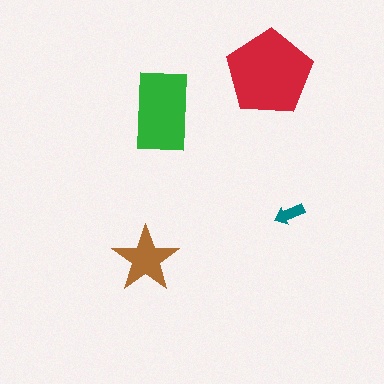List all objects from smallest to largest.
The teal arrow, the brown star, the green rectangle, the red pentagon.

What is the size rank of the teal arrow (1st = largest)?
4th.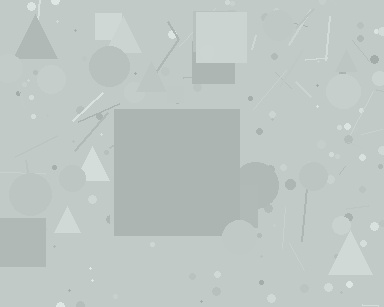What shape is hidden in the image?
A square is hidden in the image.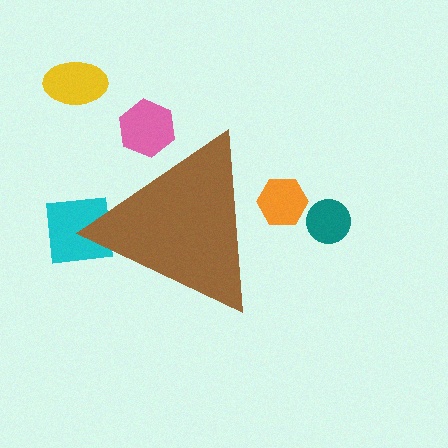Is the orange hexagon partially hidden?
Yes, the orange hexagon is partially hidden behind the brown triangle.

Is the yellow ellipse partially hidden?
No, the yellow ellipse is fully visible.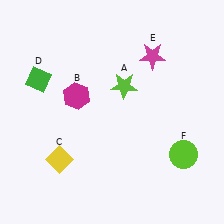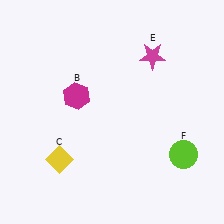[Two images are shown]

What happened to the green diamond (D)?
The green diamond (D) was removed in Image 2. It was in the top-left area of Image 1.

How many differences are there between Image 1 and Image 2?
There are 2 differences between the two images.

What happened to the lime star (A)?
The lime star (A) was removed in Image 2. It was in the top-right area of Image 1.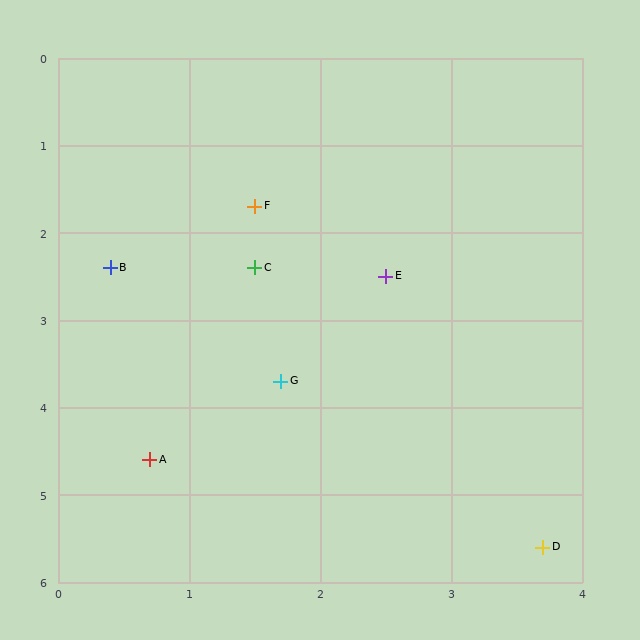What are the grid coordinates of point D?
Point D is at approximately (3.7, 5.6).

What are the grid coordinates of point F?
Point F is at approximately (1.5, 1.7).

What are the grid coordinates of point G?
Point G is at approximately (1.7, 3.7).